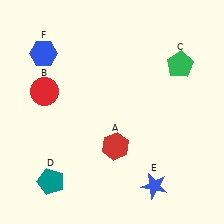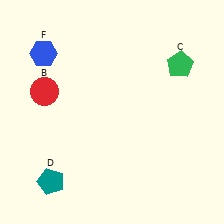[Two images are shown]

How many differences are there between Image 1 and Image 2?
There are 2 differences between the two images.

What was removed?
The red hexagon (A), the blue star (E) were removed in Image 2.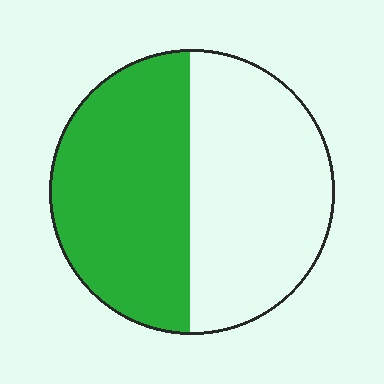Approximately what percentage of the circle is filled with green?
Approximately 50%.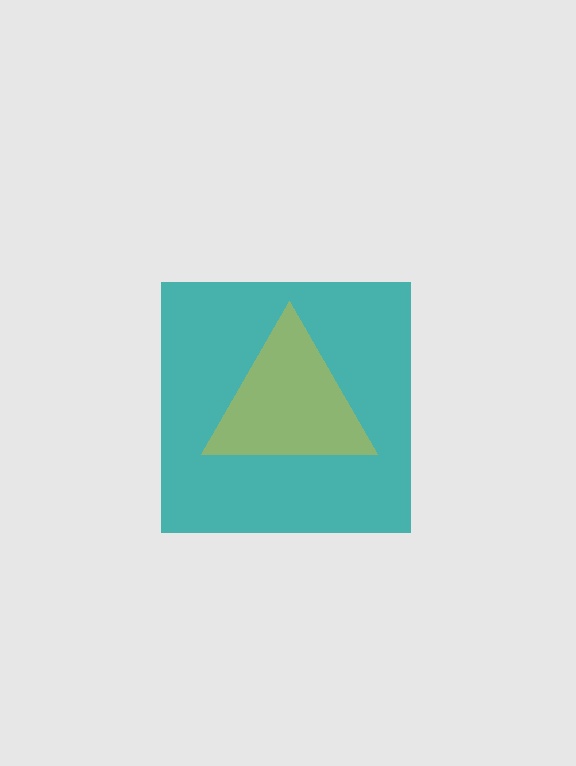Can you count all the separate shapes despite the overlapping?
Yes, there are 2 separate shapes.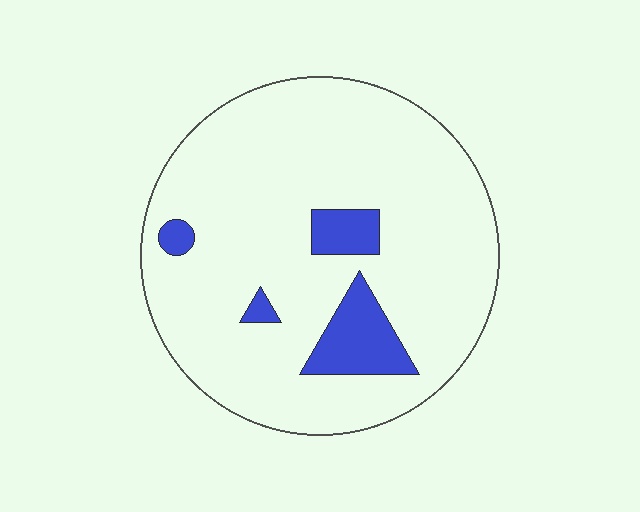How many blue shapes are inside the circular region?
4.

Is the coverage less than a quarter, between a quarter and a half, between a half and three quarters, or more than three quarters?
Less than a quarter.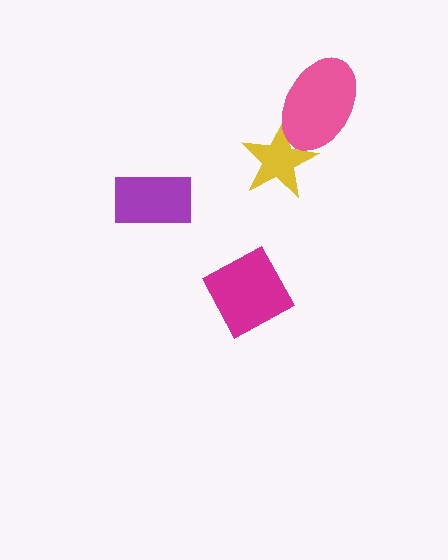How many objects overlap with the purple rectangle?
0 objects overlap with the purple rectangle.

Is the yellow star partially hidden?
Yes, it is partially covered by another shape.